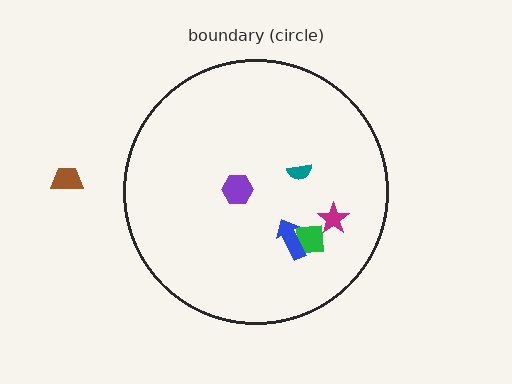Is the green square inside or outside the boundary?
Inside.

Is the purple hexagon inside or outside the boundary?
Inside.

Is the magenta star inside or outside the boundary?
Inside.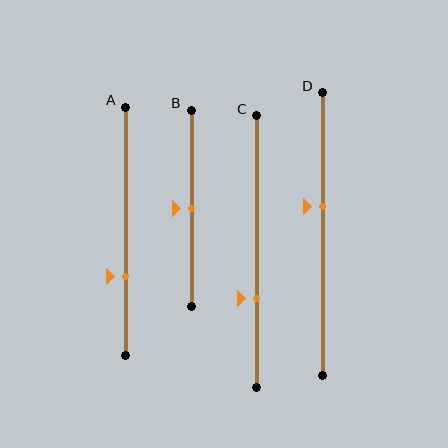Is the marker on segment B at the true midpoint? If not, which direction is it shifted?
Yes, the marker on segment B is at the true midpoint.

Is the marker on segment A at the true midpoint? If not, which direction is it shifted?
No, the marker on segment A is shifted downward by about 18% of the segment length.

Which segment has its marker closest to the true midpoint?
Segment B has its marker closest to the true midpoint.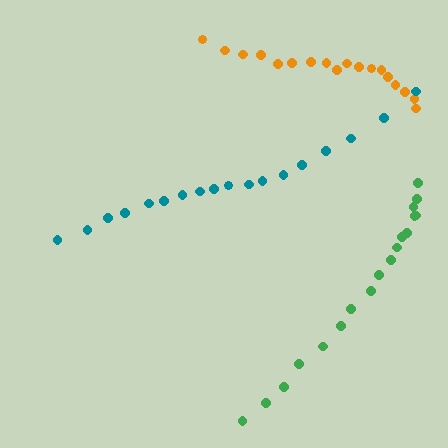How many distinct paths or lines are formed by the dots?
There are 3 distinct paths.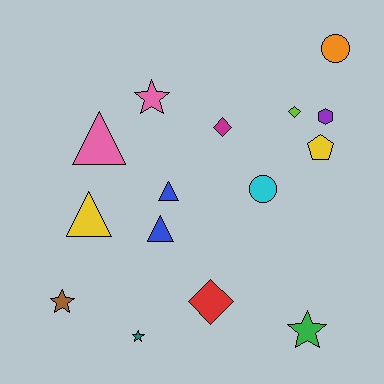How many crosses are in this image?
There are no crosses.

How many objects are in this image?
There are 15 objects.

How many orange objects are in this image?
There is 1 orange object.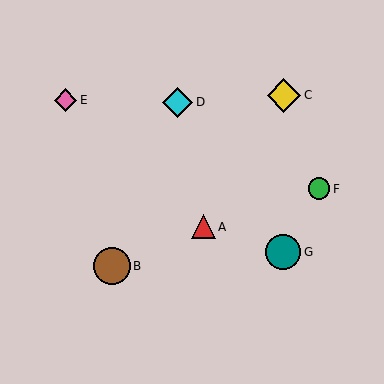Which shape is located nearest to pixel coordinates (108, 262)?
The brown circle (labeled B) at (112, 266) is nearest to that location.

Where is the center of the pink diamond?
The center of the pink diamond is at (66, 100).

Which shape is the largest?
The brown circle (labeled B) is the largest.